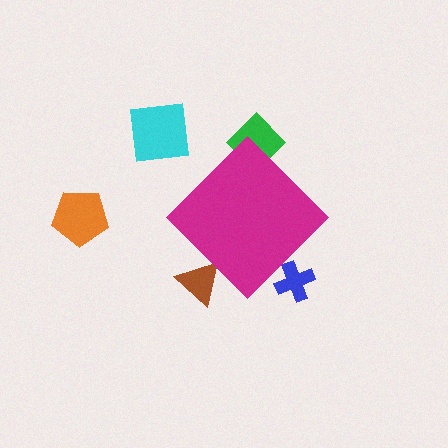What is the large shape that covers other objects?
A magenta diamond.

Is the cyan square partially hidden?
No, the cyan square is fully visible.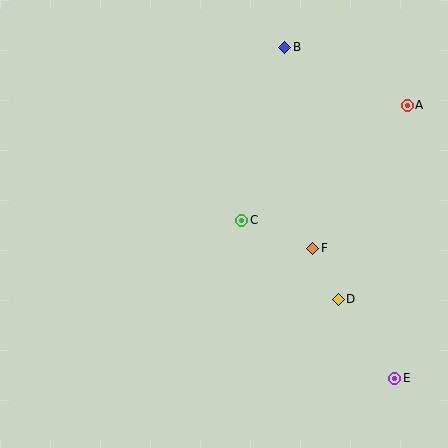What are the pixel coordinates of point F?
Point F is at (313, 248).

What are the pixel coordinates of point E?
Point E is at (395, 378).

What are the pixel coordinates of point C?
Point C is at (242, 220).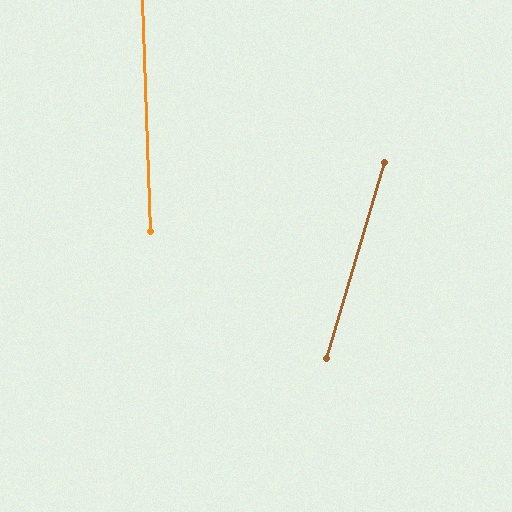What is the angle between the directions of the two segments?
Approximately 19 degrees.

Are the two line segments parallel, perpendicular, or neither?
Neither parallel nor perpendicular — they differ by about 19°.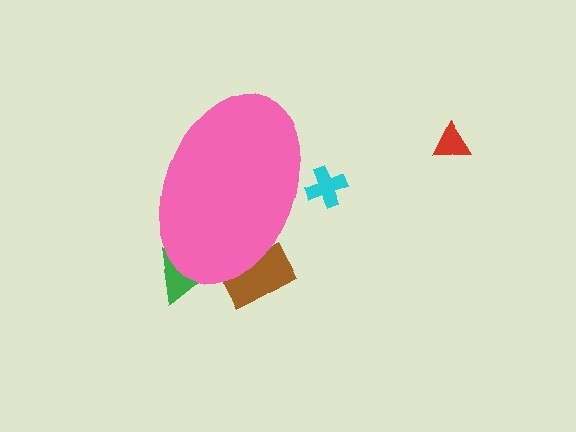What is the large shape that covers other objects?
A pink ellipse.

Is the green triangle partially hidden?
Yes, the green triangle is partially hidden behind the pink ellipse.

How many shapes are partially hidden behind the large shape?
3 shapes are partially hidden.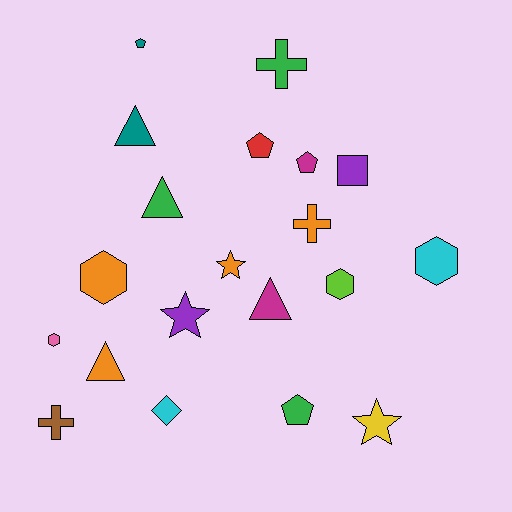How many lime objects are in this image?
There is 1 lime object.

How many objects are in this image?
There are 20 objects.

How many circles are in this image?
There are no circles.